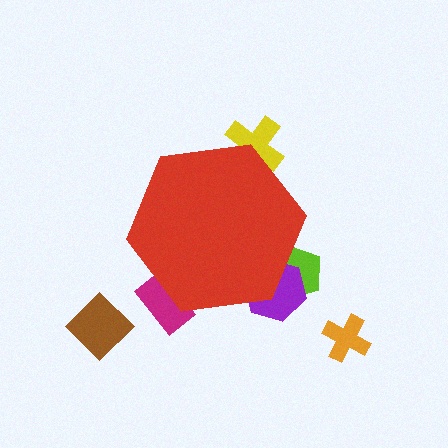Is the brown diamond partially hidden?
No, the brown diamond is fully visible.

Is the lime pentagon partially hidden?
Yes, the lime pentagon is partially hidden behind the red hexagon.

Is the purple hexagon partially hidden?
Yes, the purple hexagon is partially hidden behind the red hexagon.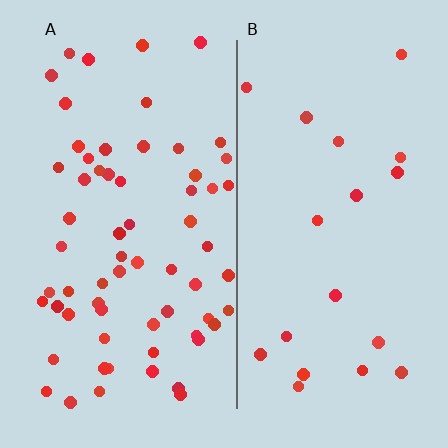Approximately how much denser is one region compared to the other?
Approximately 3.3× — region A over region B.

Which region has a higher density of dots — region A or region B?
A (the left).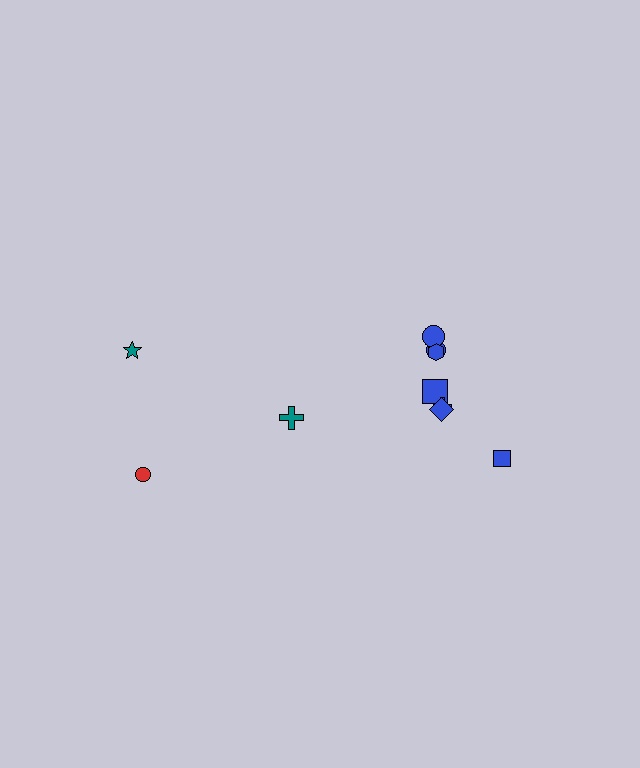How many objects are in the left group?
There are 3 objects.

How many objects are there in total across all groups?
There are 10 objects.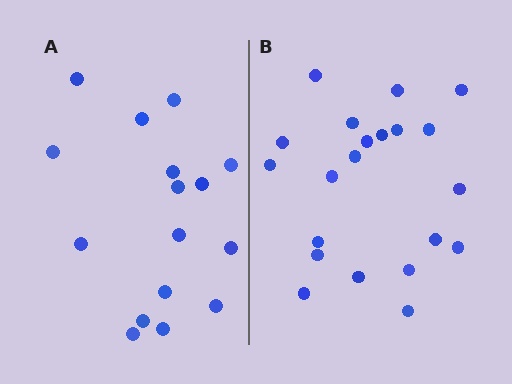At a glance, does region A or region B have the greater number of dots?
Region B (the right region) has more dots.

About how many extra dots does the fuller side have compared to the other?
Region B has about 5 more dots than region A.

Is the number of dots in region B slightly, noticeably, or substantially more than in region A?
Region B has noticeably more, but not dramatically so. The ratio is roughly 1.3 to 1.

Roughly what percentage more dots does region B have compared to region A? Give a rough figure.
About 30% more.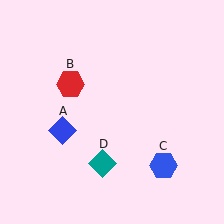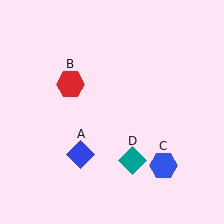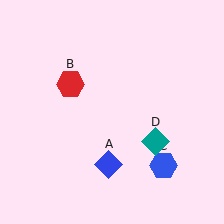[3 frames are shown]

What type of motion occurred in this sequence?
The blue diamond (object A), teal diamond (object D) rotated counterclockwise around the center of the scene.